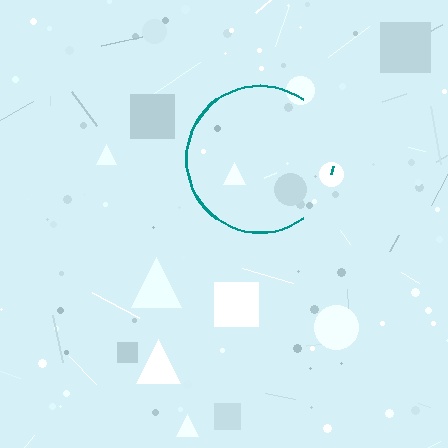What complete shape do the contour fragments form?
The contour fragments form a circle.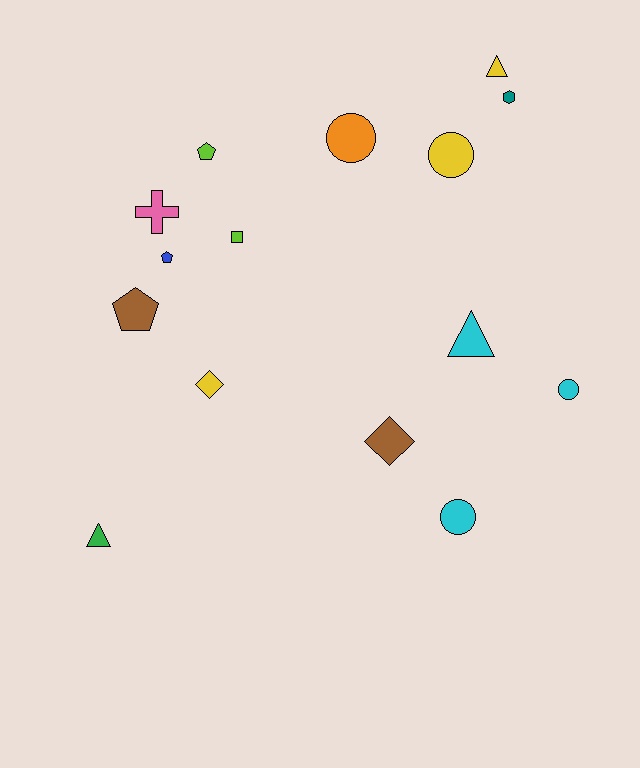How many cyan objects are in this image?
There are 3 cyan objects.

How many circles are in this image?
There are 4 circles.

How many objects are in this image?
There are 15 objects.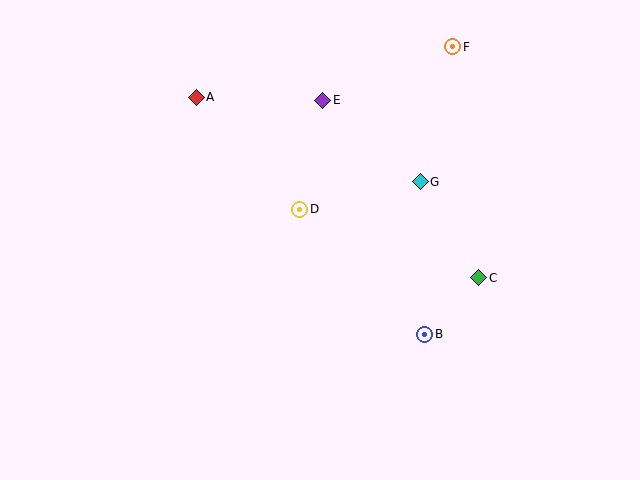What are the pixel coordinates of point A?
Point A is at (196, 97).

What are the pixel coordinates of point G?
Point G is at (420, 182).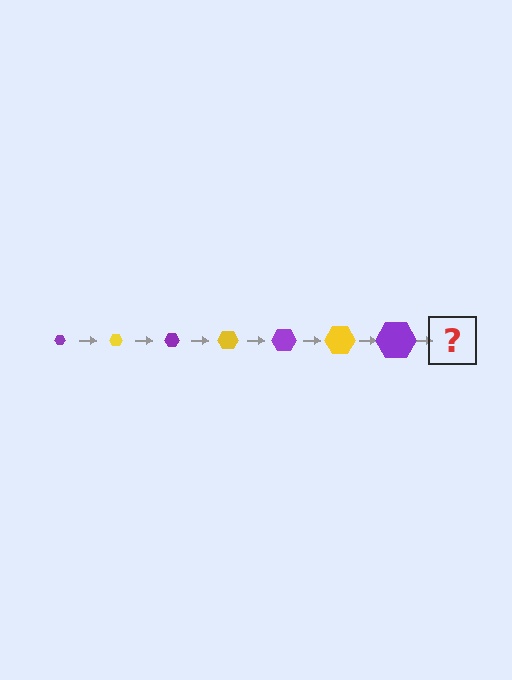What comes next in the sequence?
The next element should be a yellow hexagon, larger than the previous one.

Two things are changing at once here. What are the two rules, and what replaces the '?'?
The two rules are that the hexagon grows larger each step and the color cycles through purple and yellow. The '?' should be a yellow hexagon, larger than the previous one.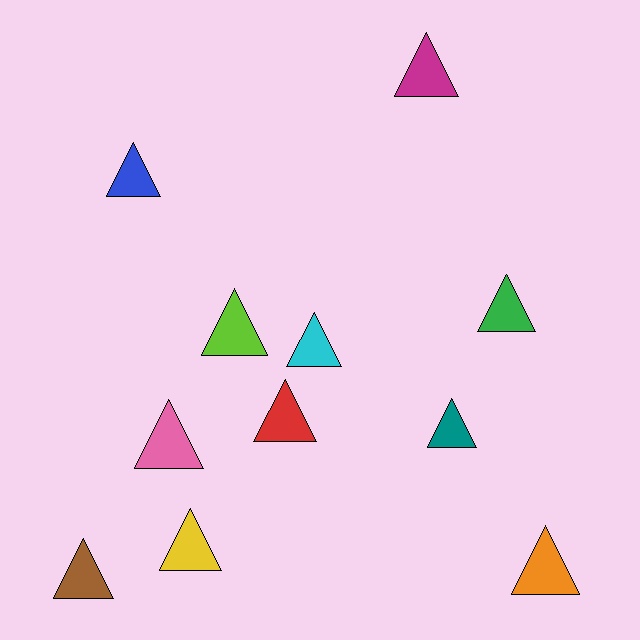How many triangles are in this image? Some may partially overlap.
There are 11 triangles.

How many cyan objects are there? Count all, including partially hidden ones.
There is 1 cyan object.